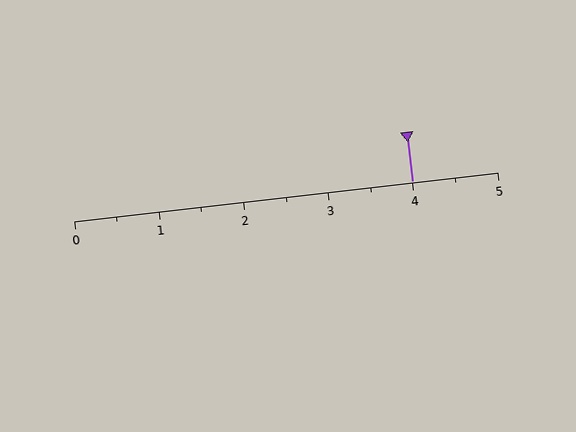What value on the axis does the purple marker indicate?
The marker indicates approximately 4.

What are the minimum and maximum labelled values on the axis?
The axis runs from 0 to 5.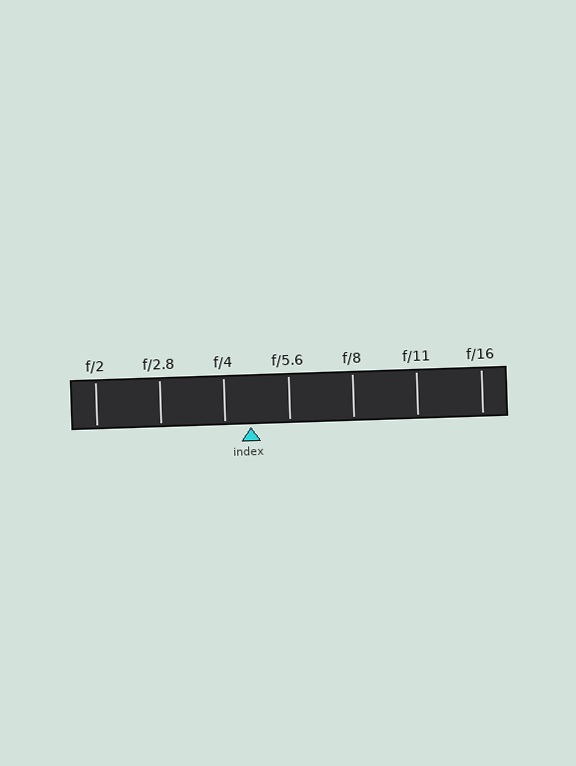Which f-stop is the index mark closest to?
The index mark is closest to f/4.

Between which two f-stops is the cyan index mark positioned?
The index mark is between f/4 and f/5.6.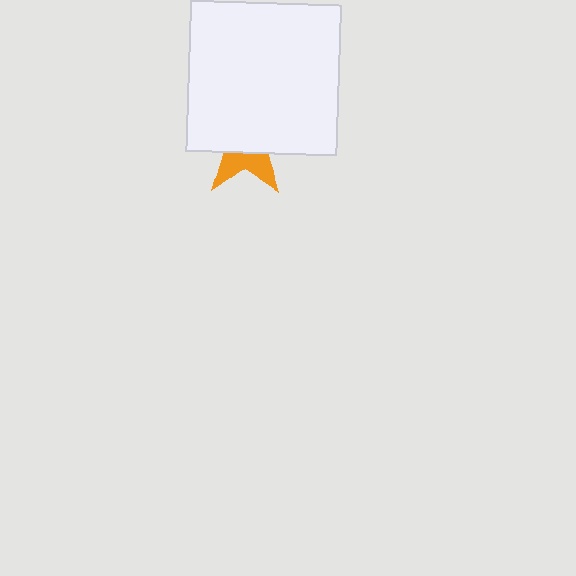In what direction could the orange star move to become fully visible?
The orange star could move down. That would shift it out from behind the white square entirely.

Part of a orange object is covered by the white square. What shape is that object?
It is a star.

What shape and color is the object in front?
The object in front is a white square.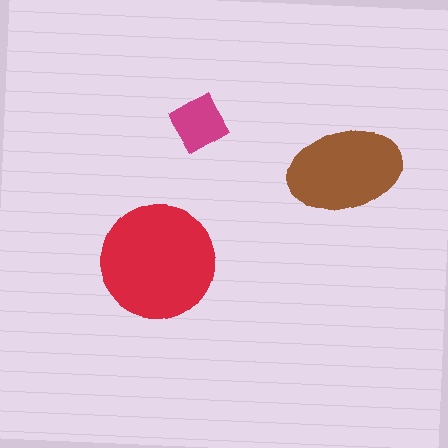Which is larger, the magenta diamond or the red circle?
The red circle.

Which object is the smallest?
The magenta diamond.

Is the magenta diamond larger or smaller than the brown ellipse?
Smaller.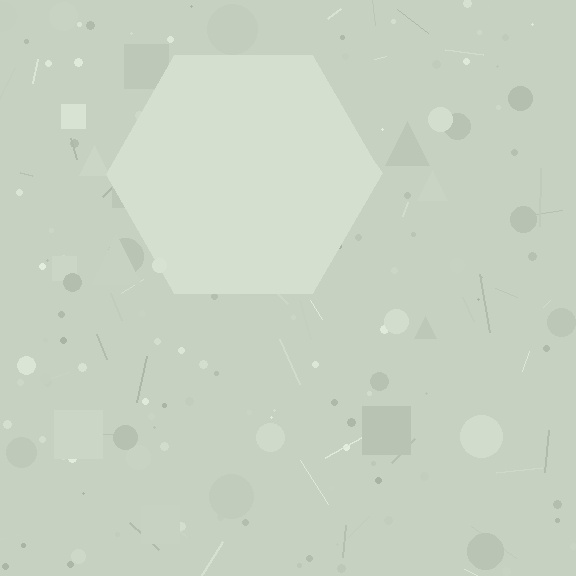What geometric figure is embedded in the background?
A hexagon is embedded in the background.